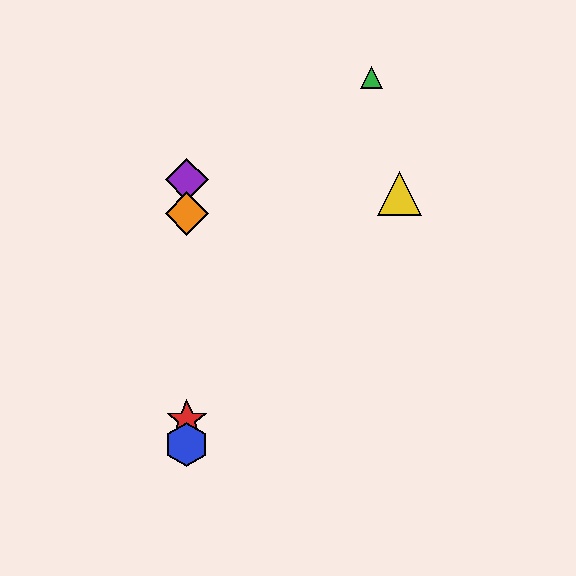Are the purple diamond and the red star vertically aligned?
Yes, both are at x≈187.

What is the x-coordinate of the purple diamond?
The purple diamond is at x≈187.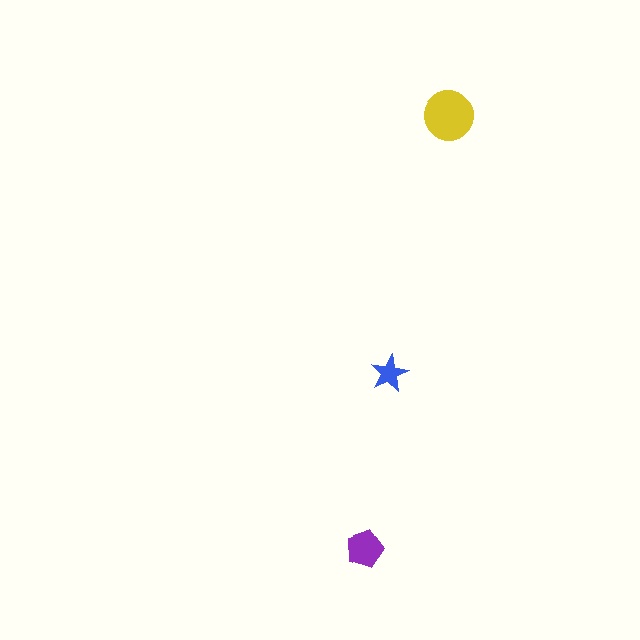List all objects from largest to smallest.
The yellow circle, the purple pentagon, the blue star.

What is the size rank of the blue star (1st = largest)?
3rd.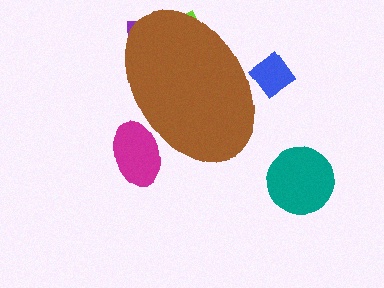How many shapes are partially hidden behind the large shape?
4 shapes are partially hidden.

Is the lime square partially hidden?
Yes, the lime square is partially hidden behind the brown ellipse.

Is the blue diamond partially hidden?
Yes, the blue diamond is partially hidden behind the brown ellipse.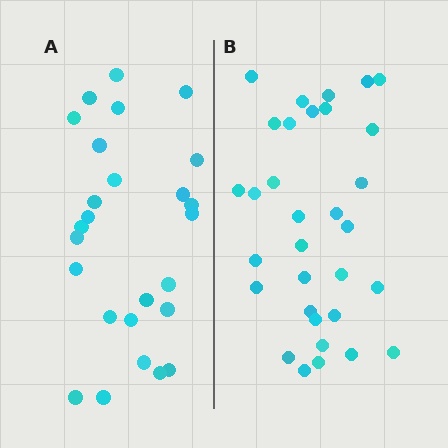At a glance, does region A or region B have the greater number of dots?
Region B (the right region) has more dots.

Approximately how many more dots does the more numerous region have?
Region B has about 6 more dots than region A.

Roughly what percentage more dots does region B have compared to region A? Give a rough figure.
About 25% more.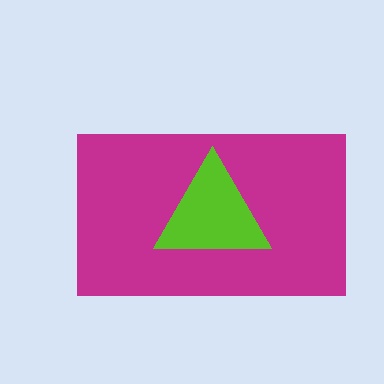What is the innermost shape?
The lime triangle.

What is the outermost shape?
The magenta rectangle.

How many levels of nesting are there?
2.